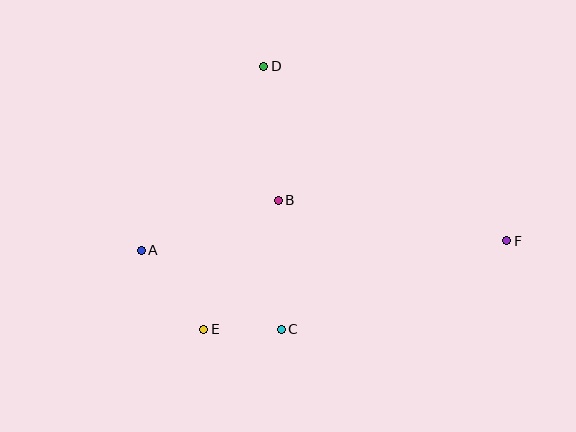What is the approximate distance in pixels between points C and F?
The distance between C and F is approximately 242 pixels.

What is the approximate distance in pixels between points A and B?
The distance between A and B is approximately 146 pixels.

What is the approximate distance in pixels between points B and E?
The distance between B and E is approximately 149 pixels.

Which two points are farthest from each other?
Points A and F are farthest from each other.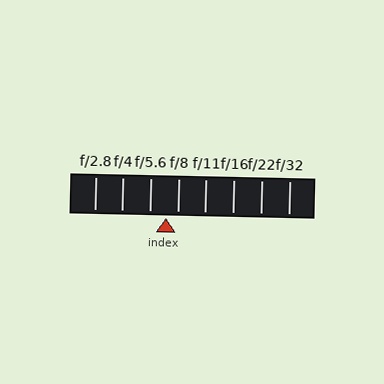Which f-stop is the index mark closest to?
The index mark is closest to f/8.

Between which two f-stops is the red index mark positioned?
The index mark is between f/5.6 and f/8.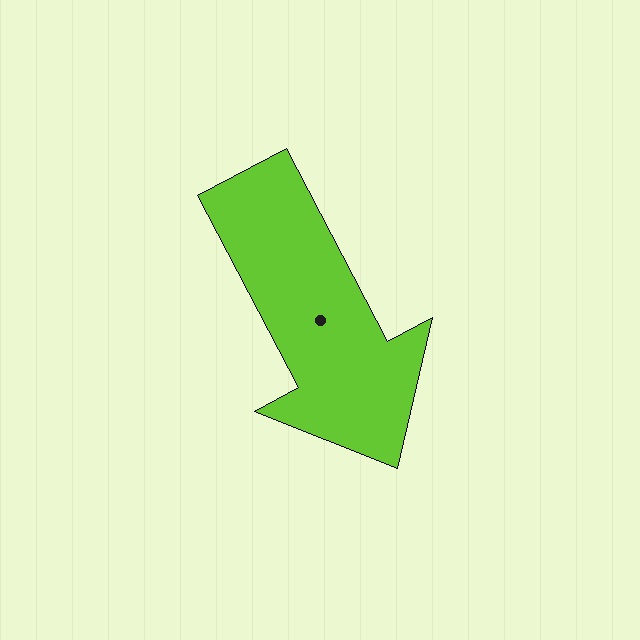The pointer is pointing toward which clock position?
Roughly 5 o'clock.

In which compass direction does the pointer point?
Southeast.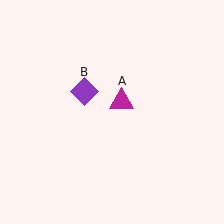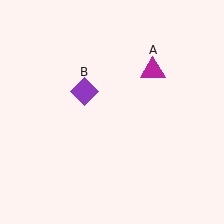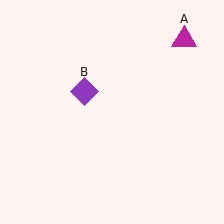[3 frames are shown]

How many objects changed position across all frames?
1 object changed position: magenta triangle (object A).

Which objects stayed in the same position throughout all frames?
Purple diamond (object B) remained stationary.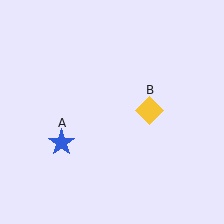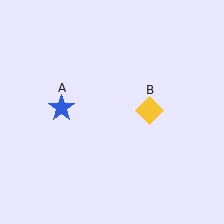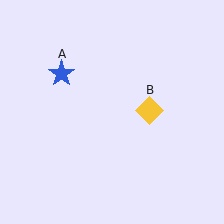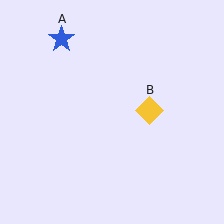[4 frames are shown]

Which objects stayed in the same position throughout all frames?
Yellow diamond (object B) remained stationary.